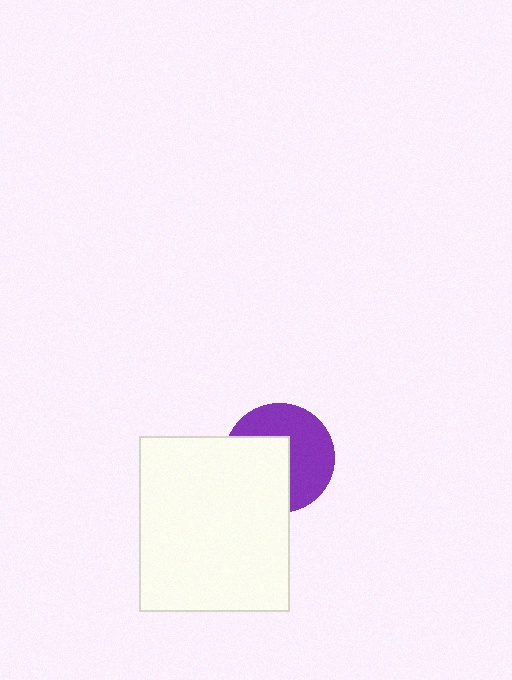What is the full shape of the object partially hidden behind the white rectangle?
The partially hidden object is a purple circle.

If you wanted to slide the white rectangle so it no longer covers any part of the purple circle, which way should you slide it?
Slide it toward the lower-left — that is the most direct way to separate the two shapes.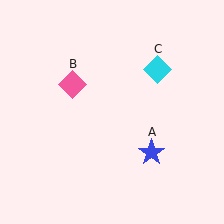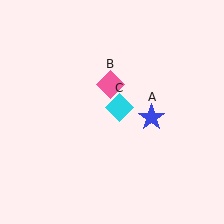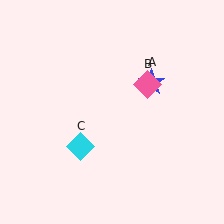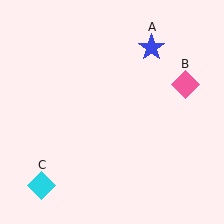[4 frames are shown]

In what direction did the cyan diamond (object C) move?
The cyan diamond (object C) moved down and to the left.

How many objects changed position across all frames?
3 objects changed position: blue star (object A), pink diamond (object B), cyan diamond (object C).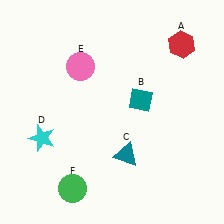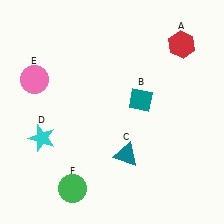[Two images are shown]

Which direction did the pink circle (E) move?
The pink circle (E) moved left.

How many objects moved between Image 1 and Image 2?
1 object moved between the two images.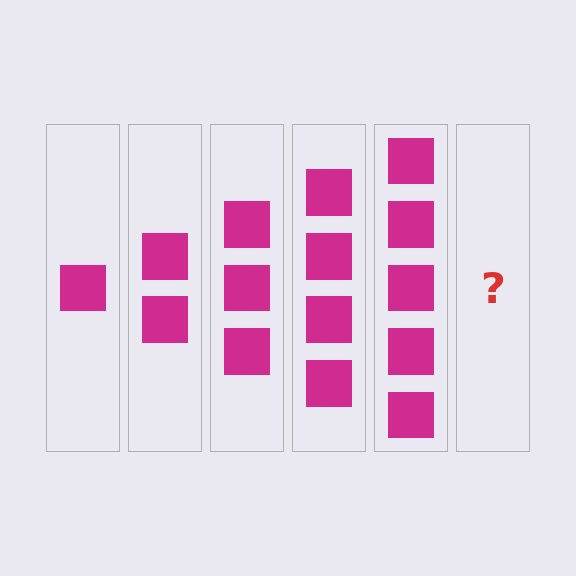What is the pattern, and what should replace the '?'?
The pattern is that each step adds one more square. The '?' should be 6 squares.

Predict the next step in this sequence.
The next step is 6 squares.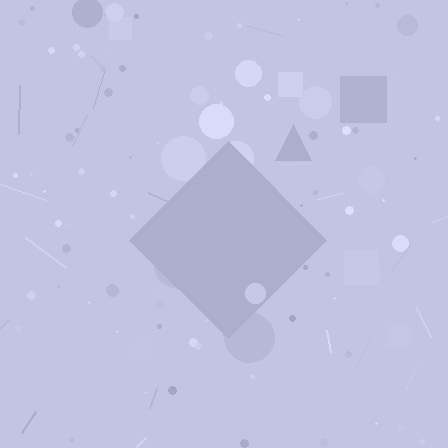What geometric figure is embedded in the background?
A diamond is embedded in the background.